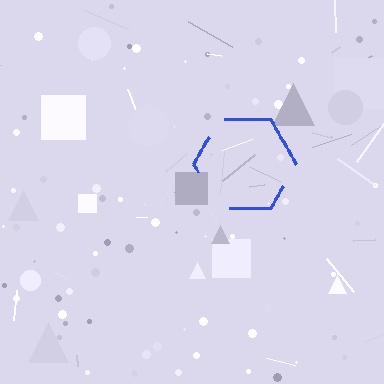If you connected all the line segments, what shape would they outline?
They would outline a hexagon.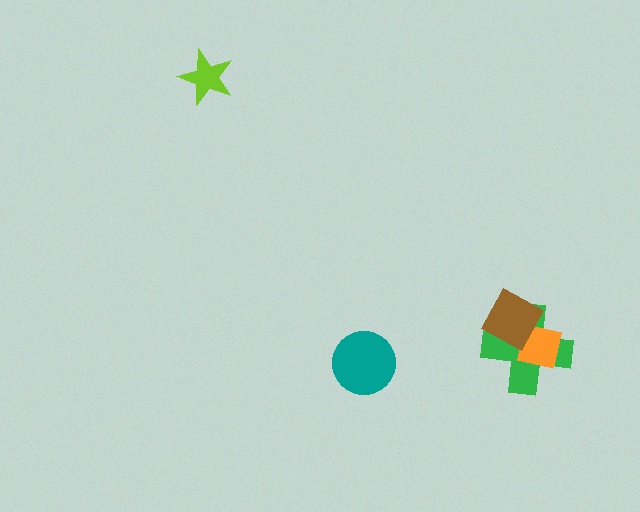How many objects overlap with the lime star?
0 objects overlap with the lime star.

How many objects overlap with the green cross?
2 objects overlap with the green cross.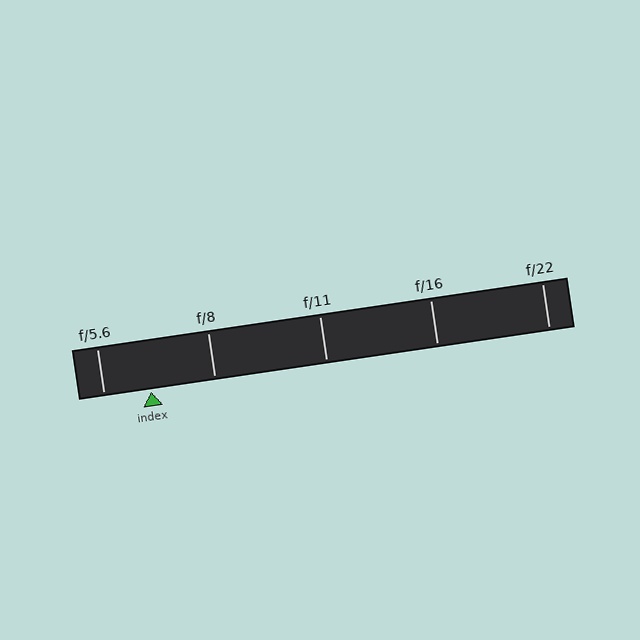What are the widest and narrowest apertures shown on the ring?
The widest aperture shown is f/5.6 and the narrowest is f/22.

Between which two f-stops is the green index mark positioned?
The index mark is between f/5.6 and f/8.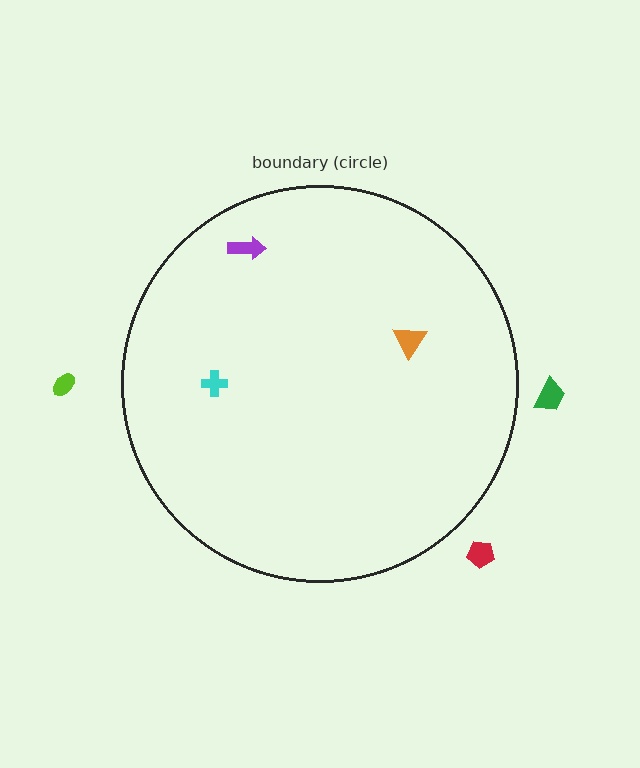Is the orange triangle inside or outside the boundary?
Inside.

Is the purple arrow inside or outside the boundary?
Inside.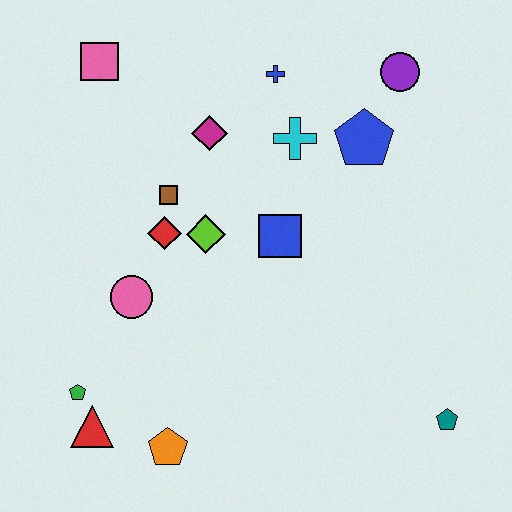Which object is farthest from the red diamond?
The teal pentagon is farthest from the red diamond.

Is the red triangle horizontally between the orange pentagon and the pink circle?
No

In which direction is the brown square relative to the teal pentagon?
The brown square is to the left of the teal pentagon.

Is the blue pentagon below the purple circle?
Yes